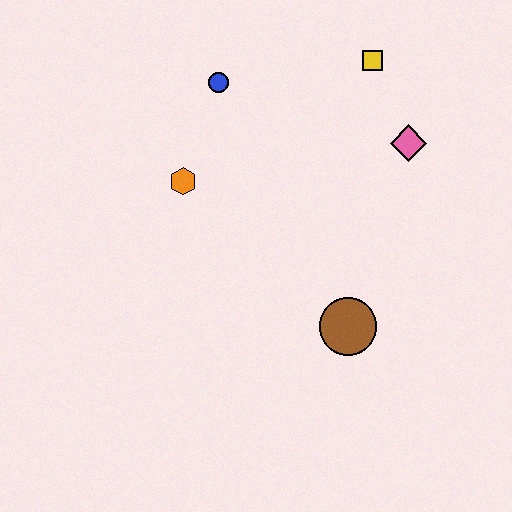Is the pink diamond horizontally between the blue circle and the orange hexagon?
No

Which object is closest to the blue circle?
The orange hexagon is closest to the blue circle.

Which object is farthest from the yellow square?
The brown circle is farthest from the yellow square.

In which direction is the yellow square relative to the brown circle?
The yellow square is above the brown circle.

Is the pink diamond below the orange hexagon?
No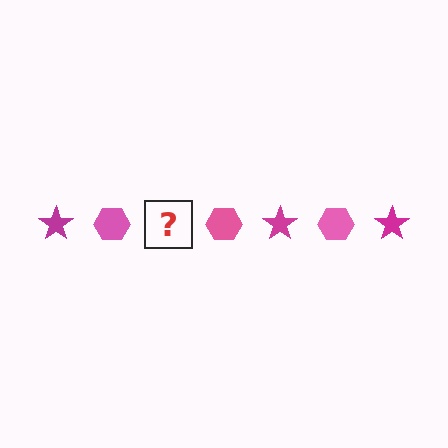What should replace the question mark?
The question mark should be replaced with a magenta star.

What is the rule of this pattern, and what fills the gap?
The rule is that the pattern alternates between magenta star and pink hexagon. The gap should be filled with a magenta star.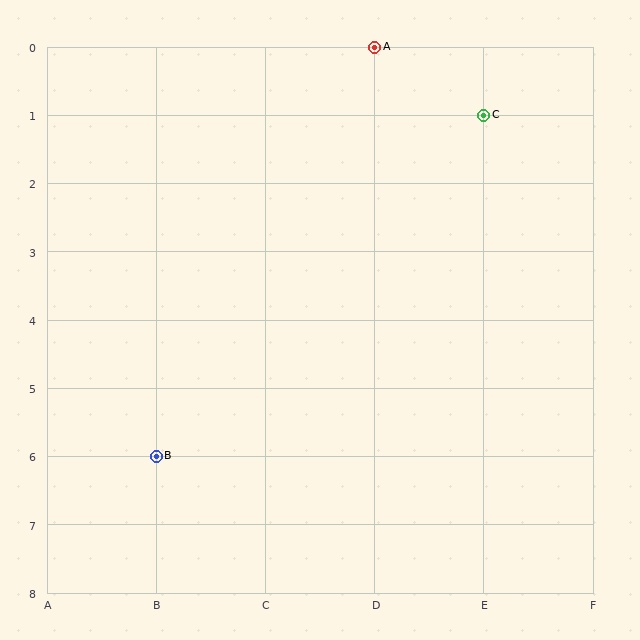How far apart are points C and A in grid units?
Points C and A are 1 column and 1 row apart (about 1.4 grid units diagonally).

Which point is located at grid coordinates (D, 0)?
Point A is at (D, 0).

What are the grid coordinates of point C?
Point C is at grid coordinates (E, 1).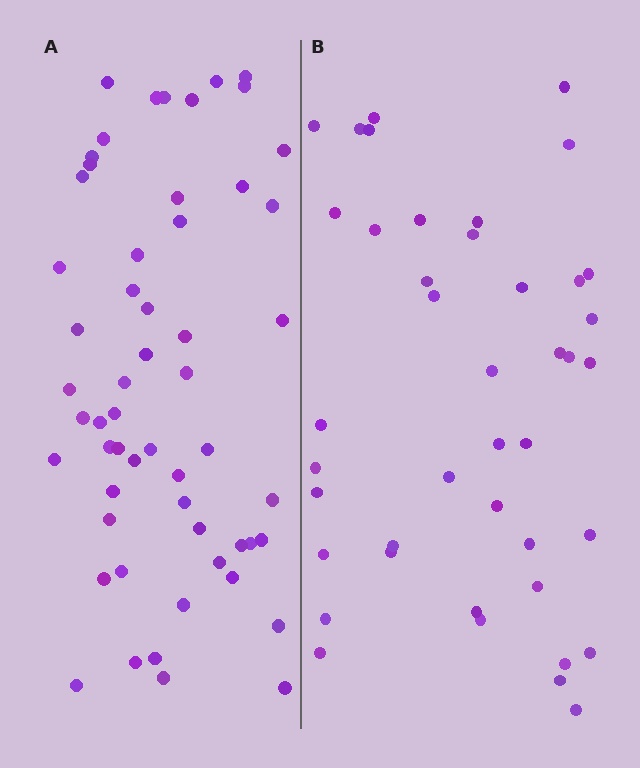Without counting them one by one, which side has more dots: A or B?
Region A (the left region) has more dots.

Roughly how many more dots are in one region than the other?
Region A has approximately 15 more dots than region B.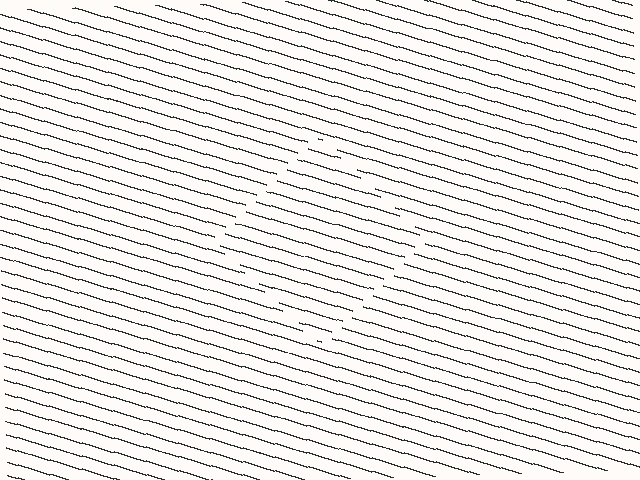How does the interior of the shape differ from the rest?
The interior of the shape contains the same grating, shifted by half a period — the contour is defined by the phase discontinuity where line-ends from the inner and outer gratings abut.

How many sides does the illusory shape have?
4 sides — the line-ends trace a square.